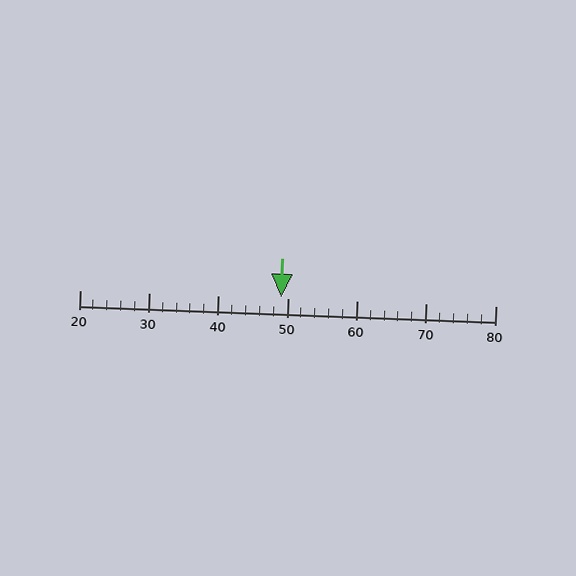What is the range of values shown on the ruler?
The ruler shows values from 20 to 80.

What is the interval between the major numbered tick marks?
The major tick marks are spaced 10 units apart.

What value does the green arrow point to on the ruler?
The green arrow points to approximately 49.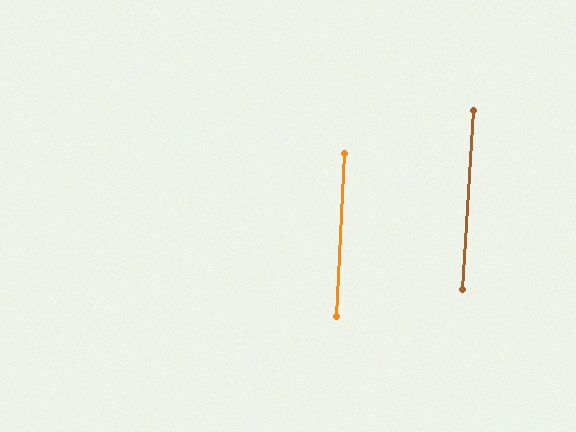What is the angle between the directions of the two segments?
Approximately 1 degree.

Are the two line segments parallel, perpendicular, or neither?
Parallel — their directions differ by only 1.0°.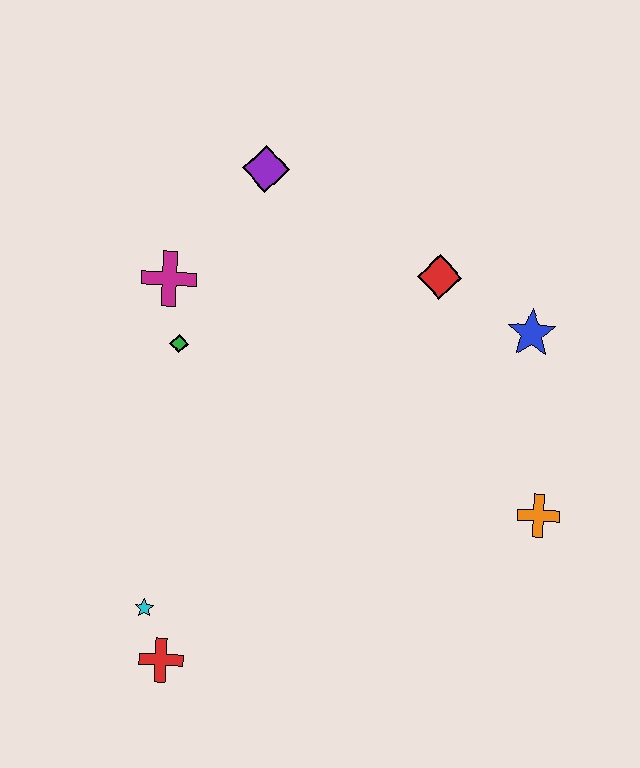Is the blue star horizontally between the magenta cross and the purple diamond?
No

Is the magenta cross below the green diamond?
No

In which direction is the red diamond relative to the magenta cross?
The red diamond is to the right of the magenta cross.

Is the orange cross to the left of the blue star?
No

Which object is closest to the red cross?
The cyan star is closest to the red cross.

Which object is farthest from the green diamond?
The orange cross is farthest from the green diamond.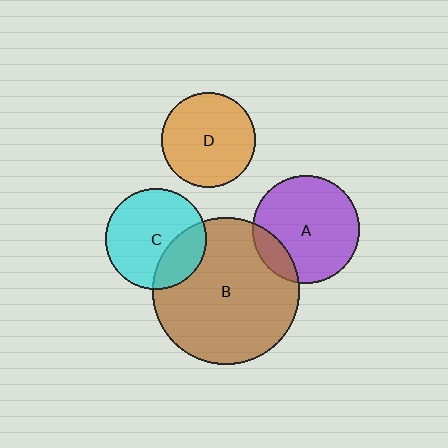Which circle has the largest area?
Circle B (brown).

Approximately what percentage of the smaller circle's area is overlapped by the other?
Approximately 25%.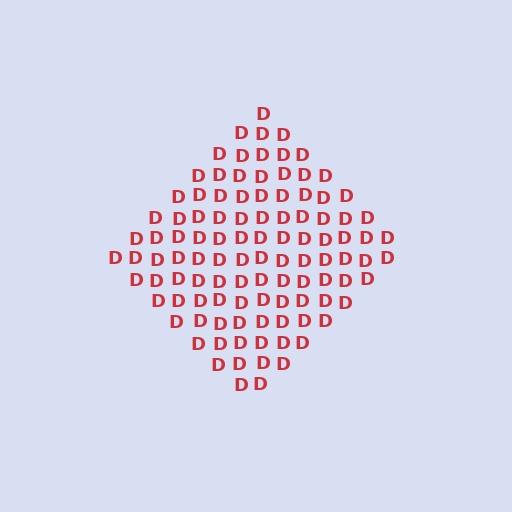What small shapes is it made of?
It is made of small letter D's.